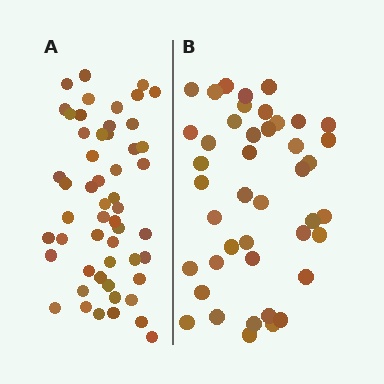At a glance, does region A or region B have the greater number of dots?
Region A (the left region) has more dots.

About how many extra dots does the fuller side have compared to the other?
Region A has roughly 10 or so more dots than region B.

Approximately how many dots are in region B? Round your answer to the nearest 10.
About 40 dots. (The exact count is 43, which rounds to 40.)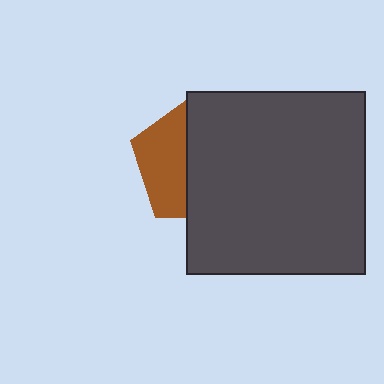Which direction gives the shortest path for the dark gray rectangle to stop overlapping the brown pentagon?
Moving right gives the shortest separation.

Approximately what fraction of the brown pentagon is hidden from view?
Roughly 61% of the brown pentagon is hidden behind the dark gray rectangle.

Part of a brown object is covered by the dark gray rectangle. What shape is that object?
It is a pentagon.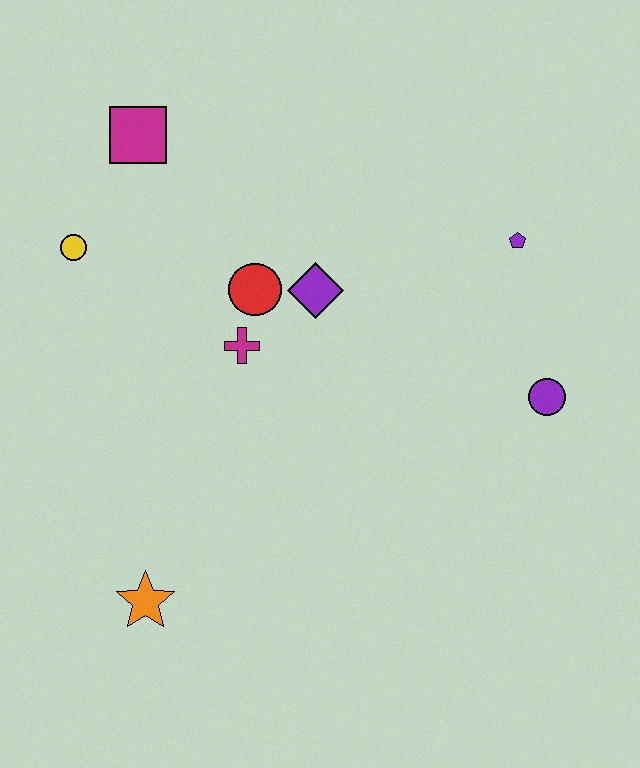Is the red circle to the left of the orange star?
No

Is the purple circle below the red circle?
Yes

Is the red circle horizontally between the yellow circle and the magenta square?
No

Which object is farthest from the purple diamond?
The orange star is farthest from the purple diamond.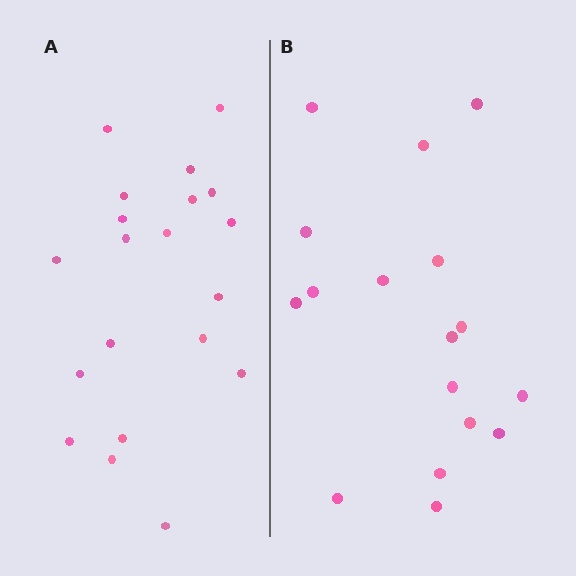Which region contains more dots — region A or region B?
Region A (the left region) has more dots.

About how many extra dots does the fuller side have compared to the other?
Region A has just a few more — roughly 2 or 3 more dots than region B.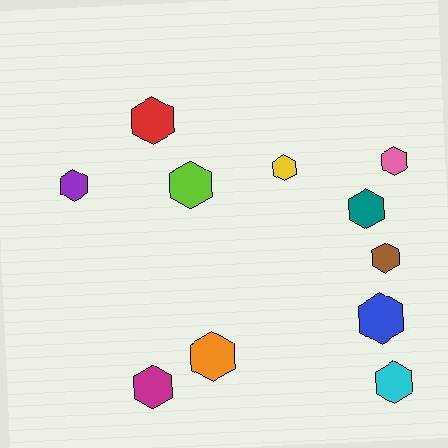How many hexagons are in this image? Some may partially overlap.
There are 11 hexagons.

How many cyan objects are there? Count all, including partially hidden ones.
There is 1 cyan object.